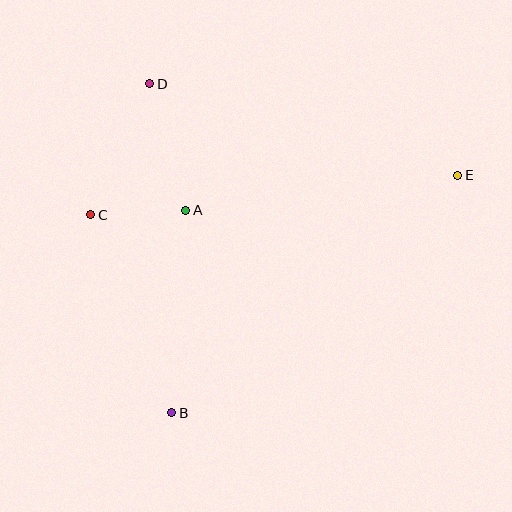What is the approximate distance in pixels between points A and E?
The distance between A and E is approximately 274 pixels.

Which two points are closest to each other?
Points A and C are closest to each other.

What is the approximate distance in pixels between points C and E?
The distance between C and E is approximately 369 pixels.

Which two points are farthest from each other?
Points B and E are farthest from each other.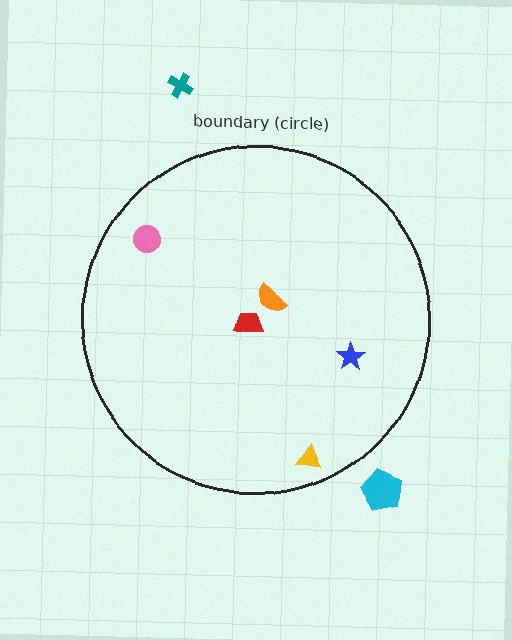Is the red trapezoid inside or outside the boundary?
Inside.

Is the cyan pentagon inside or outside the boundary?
Outside.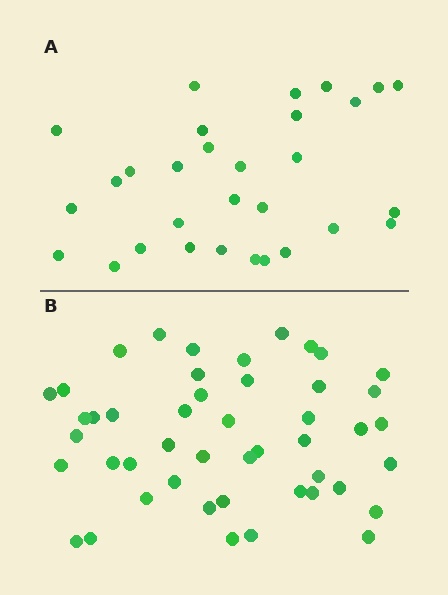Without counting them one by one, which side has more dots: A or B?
Region B (the bottom region) has more dots.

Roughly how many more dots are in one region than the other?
Region B has approximately 15 more dots than region A.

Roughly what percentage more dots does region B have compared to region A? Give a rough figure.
About 55% more.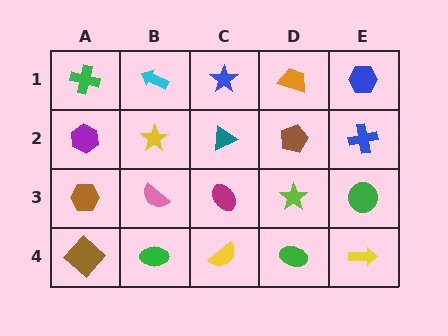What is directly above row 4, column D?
A lime star.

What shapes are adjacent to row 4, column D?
A lime star (row 3, column D), a yellow semicircle (row 4, column C), a yellow arrow (row 4, column E).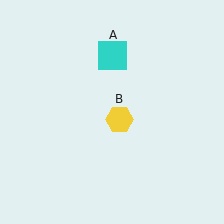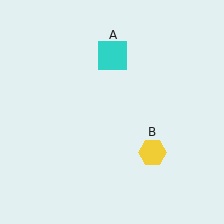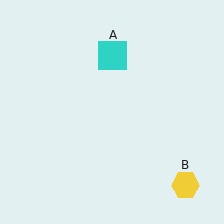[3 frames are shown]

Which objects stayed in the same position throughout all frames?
Cyan square (object A) remained stationary.